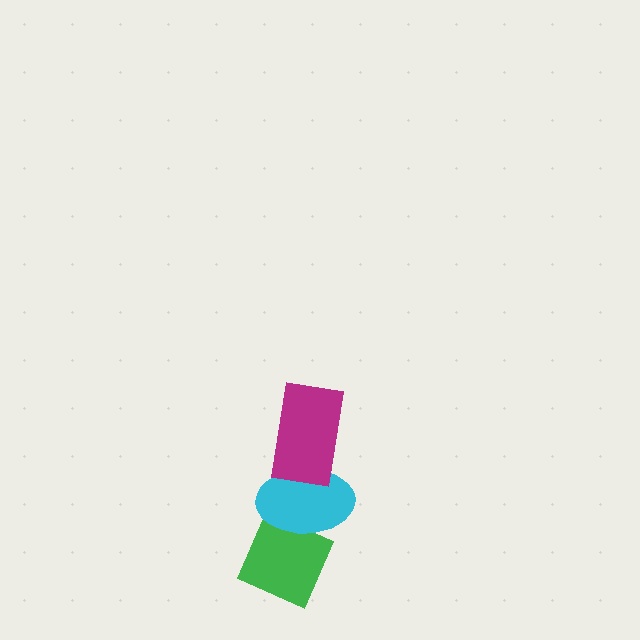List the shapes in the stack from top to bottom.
From top to bottom: the magenta rectangle, the cyan ellipse, the green diamond.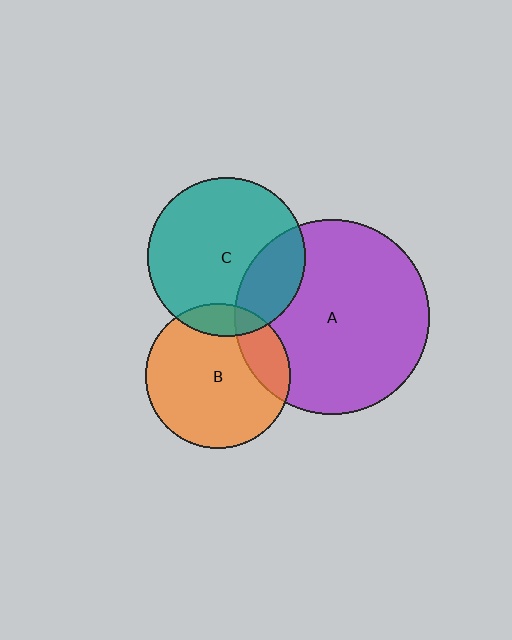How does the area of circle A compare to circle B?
Approximately 1.8 times.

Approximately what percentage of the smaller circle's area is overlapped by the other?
Approximately 15%.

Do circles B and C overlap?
Yes.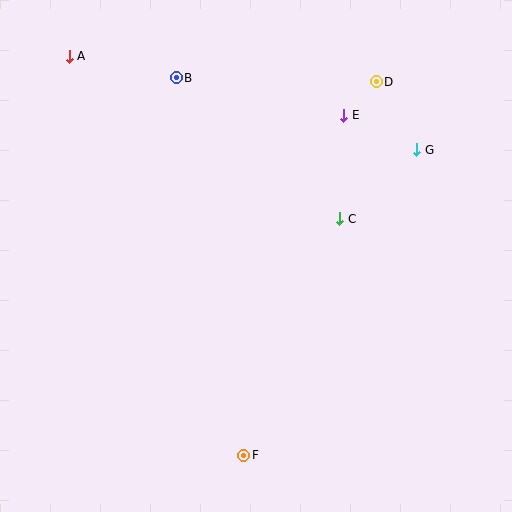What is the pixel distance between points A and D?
The distance between A and D is 308 pixels.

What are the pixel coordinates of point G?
Point G is at (417, 150).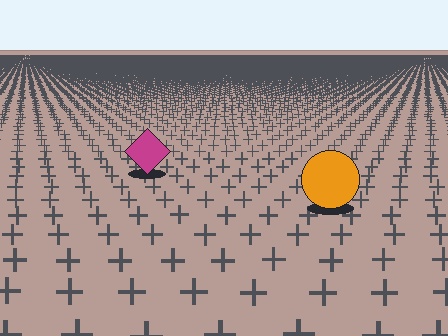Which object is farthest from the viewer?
The magenta diamond is farthest from the viewer. It appears smaller and the ground texture around it is denser.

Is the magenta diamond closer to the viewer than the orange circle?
No. The orange circle is closer — you can tell from the texture gradient: the ground texture is coarser near it.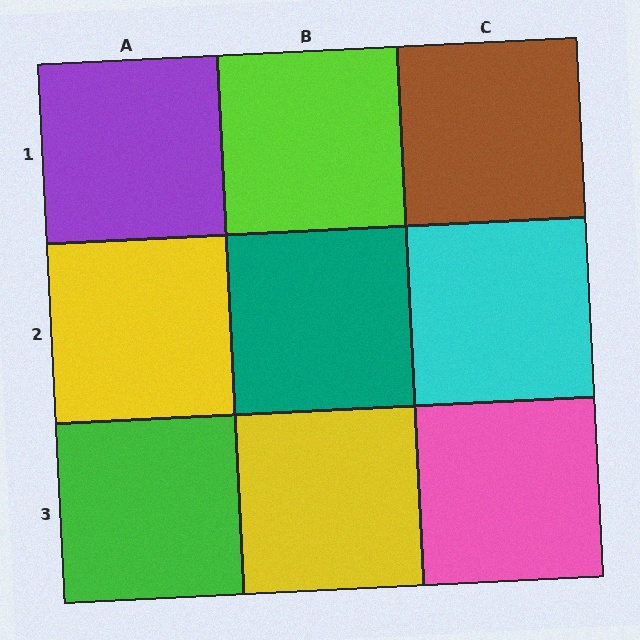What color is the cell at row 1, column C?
Brown.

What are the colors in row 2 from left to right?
Yellow, teal, cyan.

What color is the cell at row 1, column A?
Purple.